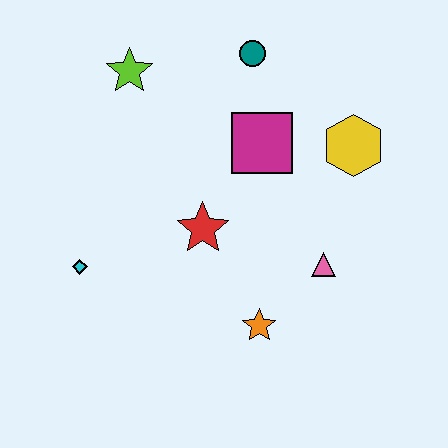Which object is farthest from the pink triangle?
The lime star is farthest from the pink triangle.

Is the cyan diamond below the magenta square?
Yes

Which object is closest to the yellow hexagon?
The magenta square is closest to the yellow hexagon.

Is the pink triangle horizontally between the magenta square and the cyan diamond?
No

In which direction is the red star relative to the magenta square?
The red star is below the magenta square.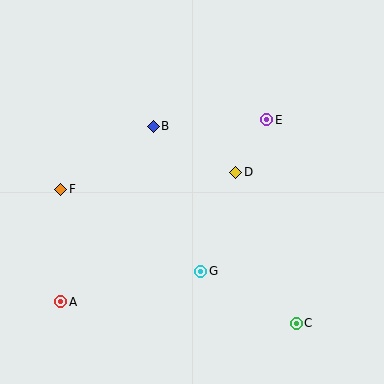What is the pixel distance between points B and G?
The distance between B and G is 152 pixels.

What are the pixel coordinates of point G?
Point G is at (201, 271).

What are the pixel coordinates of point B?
Point B is at (153, 126).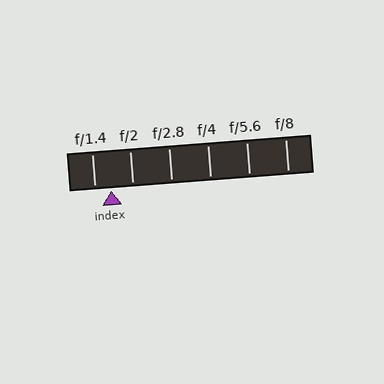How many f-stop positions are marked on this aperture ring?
There are 6 f-stop positions marked.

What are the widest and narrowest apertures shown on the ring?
The widest aperture shown is f/1.4 and the narrowest is f/8.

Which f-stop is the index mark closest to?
The index mark is closest to f/1.4.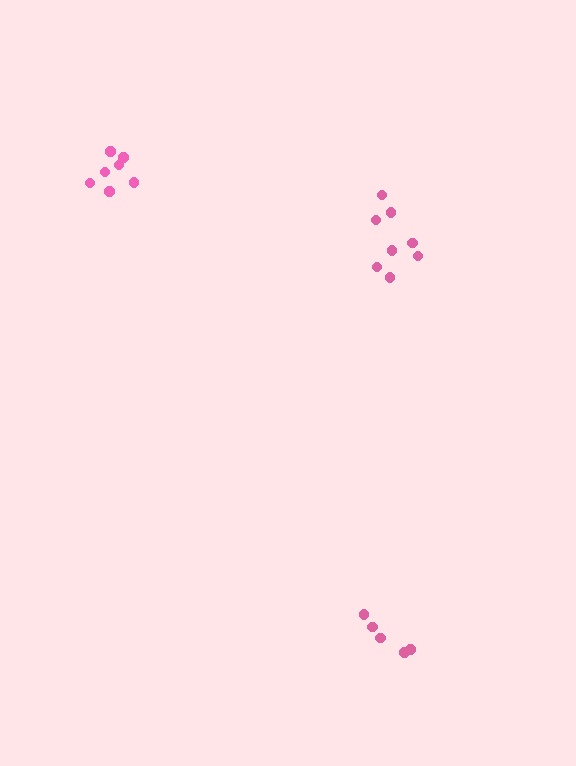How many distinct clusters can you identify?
There are 3 distinct clusters.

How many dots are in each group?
Group 1: 5 dots, Group 2: 7 dots, Group 3: 8 dots (20 total).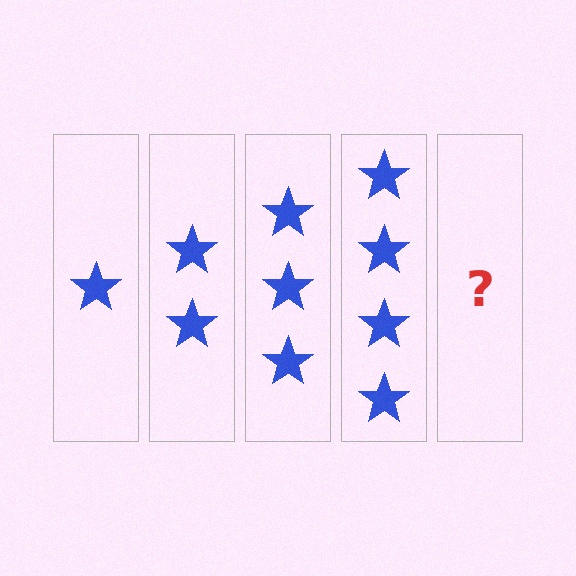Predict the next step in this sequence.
The next step is 5 stars.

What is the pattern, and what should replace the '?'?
The pattern is that each step adds one more star. The '?' should be 5 stars.